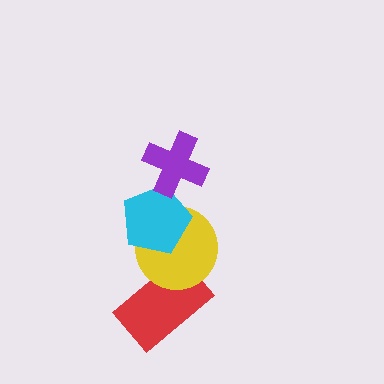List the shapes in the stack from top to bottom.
From top to bottom: the purple cross, the cyan pentagon, the yellow circle, the red rectangle.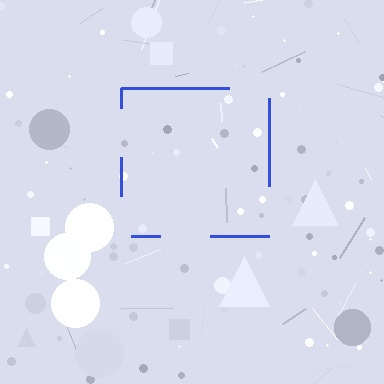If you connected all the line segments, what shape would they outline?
They would outline a square.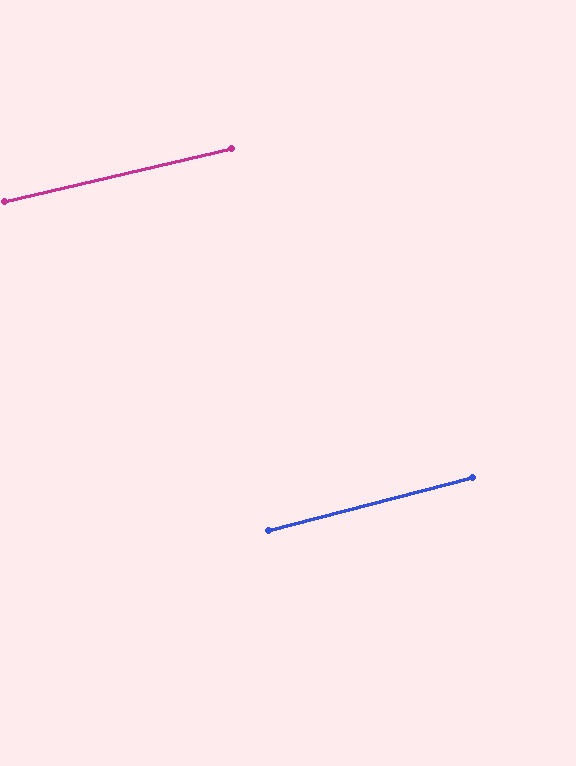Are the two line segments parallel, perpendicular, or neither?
Parallel — their directions differ by only 1.3°.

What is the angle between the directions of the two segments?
Approximately 1 degree.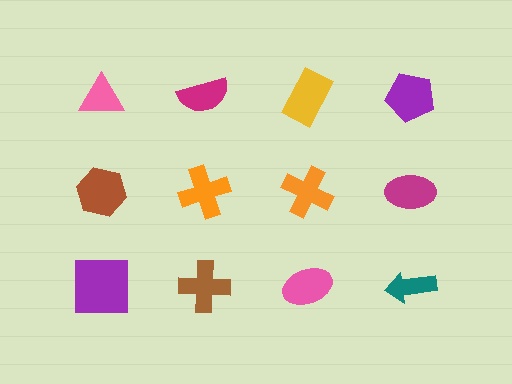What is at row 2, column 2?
An orange cross.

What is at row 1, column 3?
A yellow rectangle.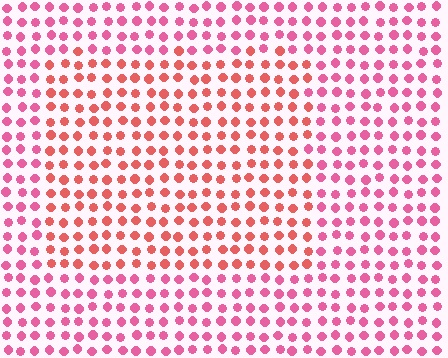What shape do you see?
I see a rectangle.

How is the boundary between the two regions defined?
The boundary is defined purely by a slight shift in hue (about 29 degrees). Spacing, size, and orientation are identical on both sides.